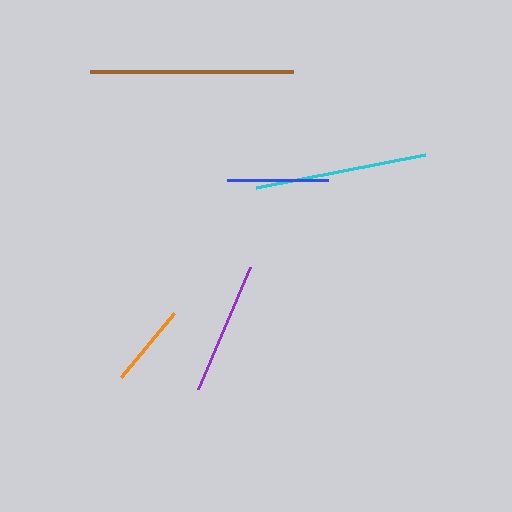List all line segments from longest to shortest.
From longest to shortest: brown, cyan, purple, blue, orange.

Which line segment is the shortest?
The orange line is the shortest at approximately 83 pixels.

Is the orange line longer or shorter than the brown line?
The brown line is longer than the orange line.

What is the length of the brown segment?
The brown segment is approximately 203 pixels long.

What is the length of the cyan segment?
The cyan segment is approximately 173 pixels long.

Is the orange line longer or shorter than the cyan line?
The cyan line is longer than the orange line.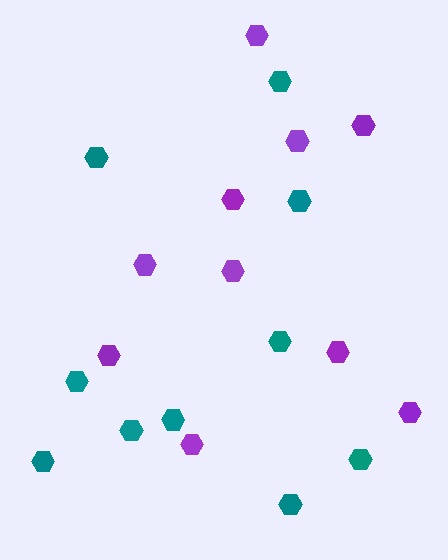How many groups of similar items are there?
There are 2 groups: one group of teal hexagons (10) and one group of purple hexagons (10).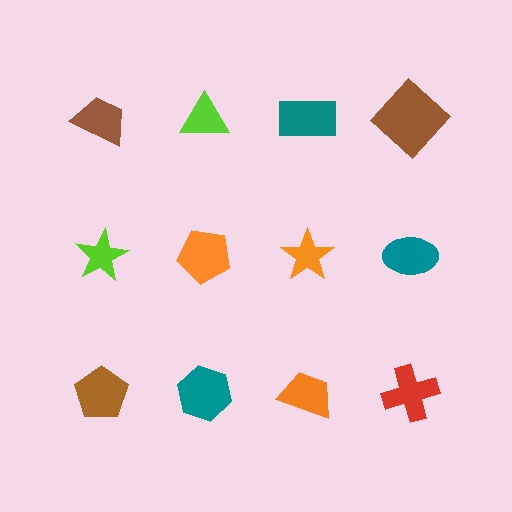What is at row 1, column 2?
A lime triangle.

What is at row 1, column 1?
A brown trapezoid.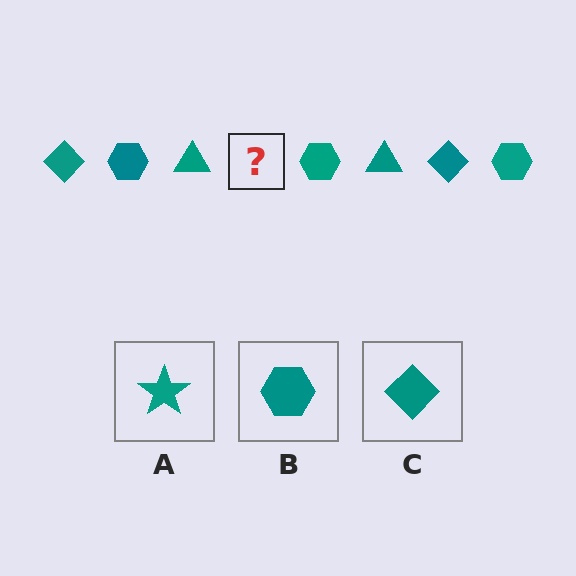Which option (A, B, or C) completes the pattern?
C.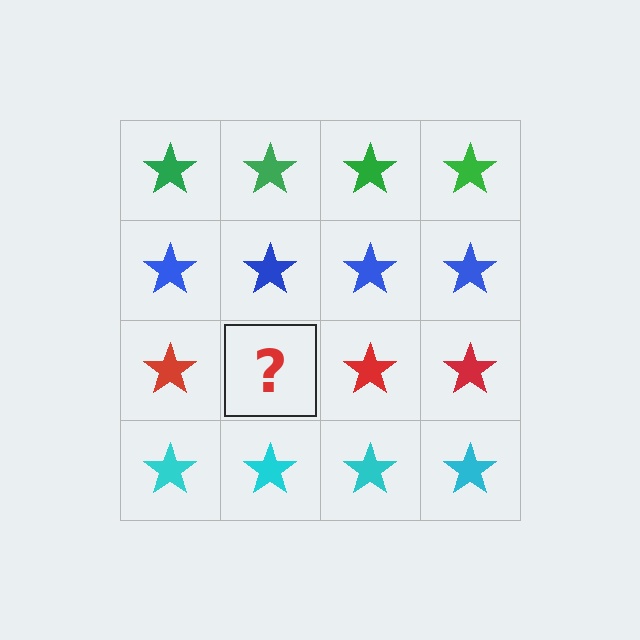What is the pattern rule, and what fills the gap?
The rule is that each row has a consistent color. The gap should be filled with a red star.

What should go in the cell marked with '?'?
The missing cell should contain a red star.